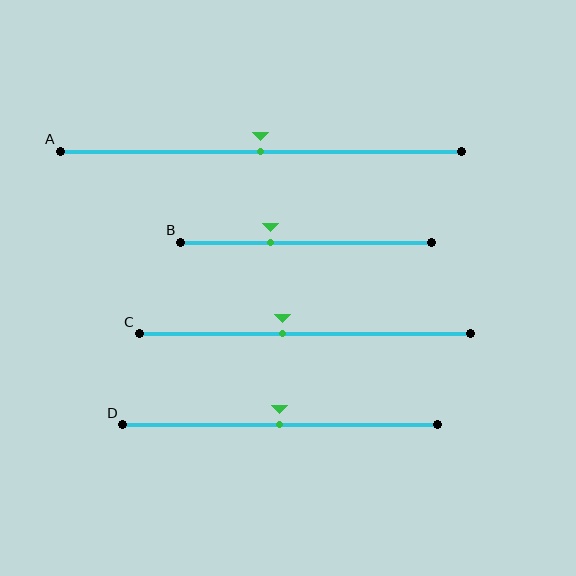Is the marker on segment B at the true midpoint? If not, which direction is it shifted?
No, the marker on segment B is shifted to the left by about 14% of the segment length.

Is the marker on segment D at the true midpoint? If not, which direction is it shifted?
Yes, the marker on segment D is at the true midpoint.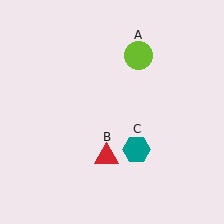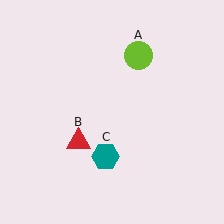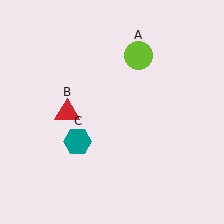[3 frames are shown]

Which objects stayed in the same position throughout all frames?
Lime circle (object A) remained stationary.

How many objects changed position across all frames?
2 objects changed position: red triangle (object B), teal hexagon (object C).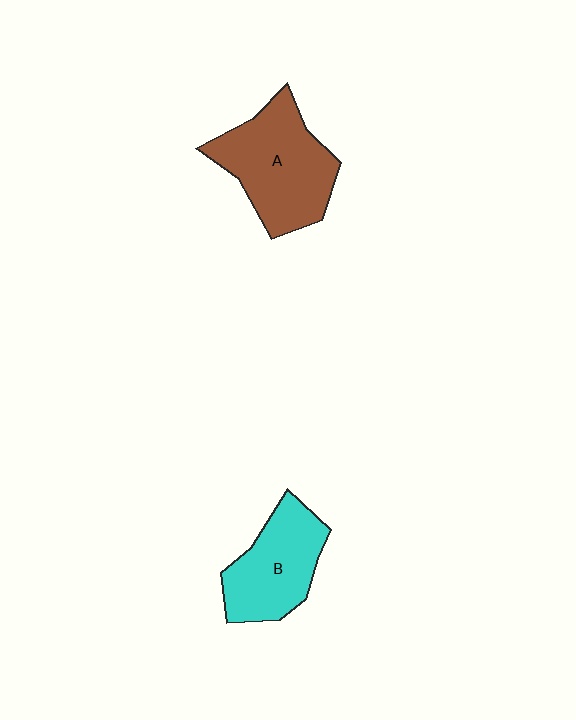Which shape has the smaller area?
Shape B (cyan).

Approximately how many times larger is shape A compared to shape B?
Approximately 1.3 times.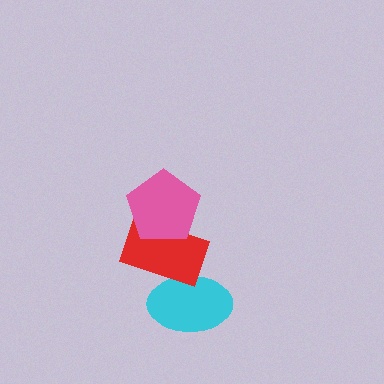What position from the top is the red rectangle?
The red rectangle is 2nd from the top.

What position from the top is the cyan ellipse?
The cyan ellipse is 3rd from the top.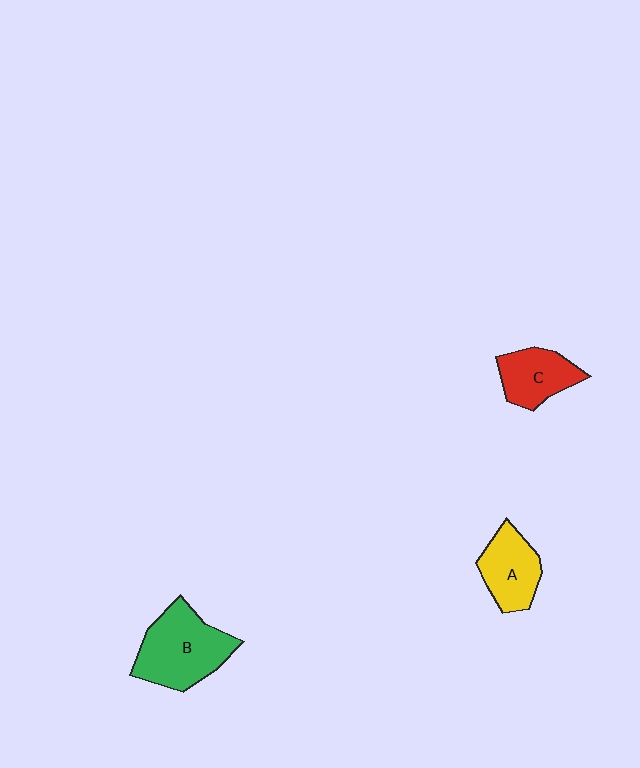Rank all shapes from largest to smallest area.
From largest to smallest: B (green), A (yellow), C (red).